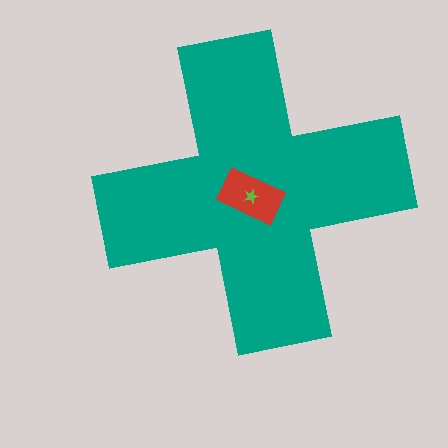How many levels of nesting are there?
3.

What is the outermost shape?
The teal cross.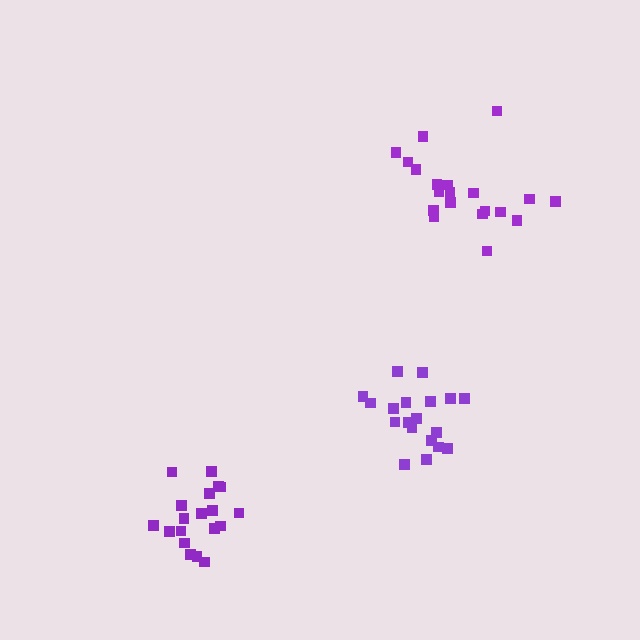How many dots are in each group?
Group 1: 19 dots, Group 2: 19 dots, Group 3: 20 dots (58 total).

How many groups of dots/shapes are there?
There are 3 groups.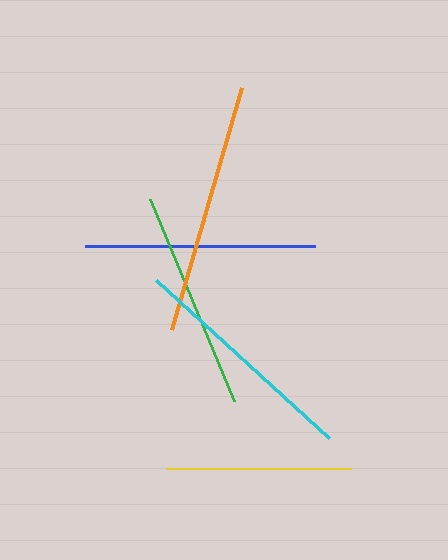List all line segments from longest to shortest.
From longest to shortest: orange, cyan, blue, green, yellow.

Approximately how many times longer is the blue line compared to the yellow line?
The blue line is approximately 1.2 times the length of the yellow line.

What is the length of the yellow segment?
The yellow segment is approximately 185 pixels long.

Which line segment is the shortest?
The yellow line is the shortest at approximately 185 pixels.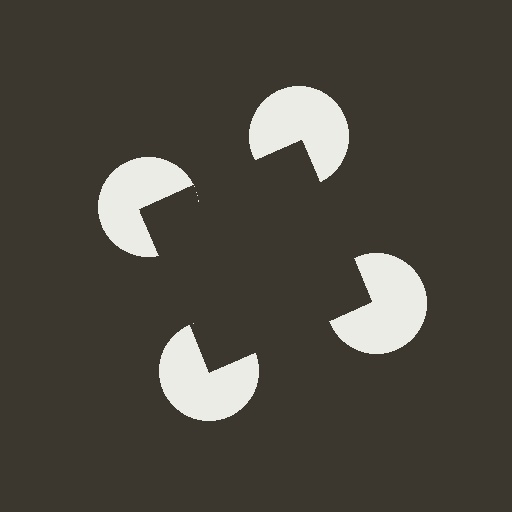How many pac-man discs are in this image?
There are 4 — one at each vertex of the illusory square.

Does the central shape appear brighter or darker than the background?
It typically appears slightly darker than the background, even though no actual brightness change is drawn.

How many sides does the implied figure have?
4 sides.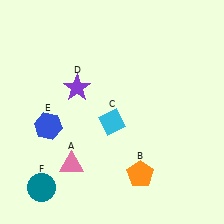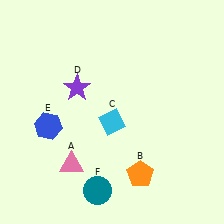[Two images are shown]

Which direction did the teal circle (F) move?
The teal circle (F) moved right.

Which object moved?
The teal circle (F) moved right.